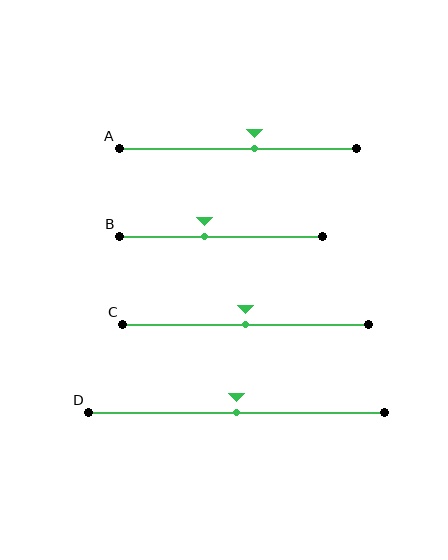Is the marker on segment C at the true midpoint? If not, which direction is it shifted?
Yes, the marker on segment C is at the true midpoint.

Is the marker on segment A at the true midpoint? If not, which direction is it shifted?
No, the marker on segment A is shifted to the right by about 7% of the segment length.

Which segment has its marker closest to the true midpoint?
Segment C has its marker closest to the true midpoint.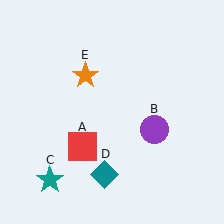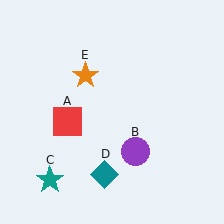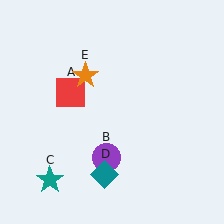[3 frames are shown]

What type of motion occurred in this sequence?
The red square (object A), purple circle (object B) rotated clockwise around the center of the scene.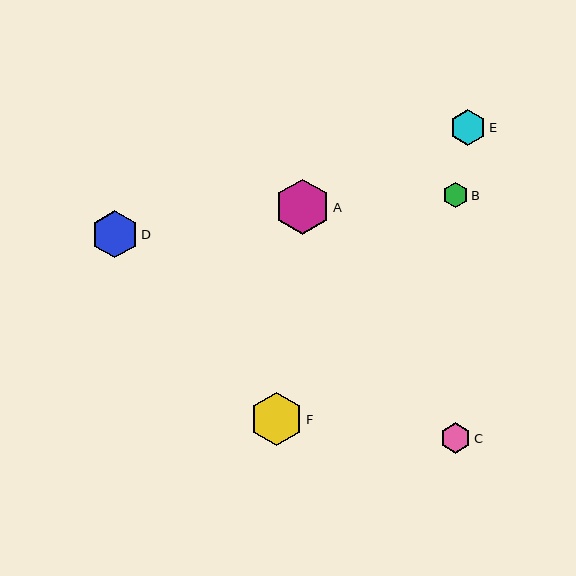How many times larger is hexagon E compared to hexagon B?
Hexagon E is approximately 1.5 times the size of hexagon B.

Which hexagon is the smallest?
Hexagon B is the smallest with a size of approximately 25 pixels.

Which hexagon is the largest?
Hexagon A is the largest with a size of approximately 55 pixels.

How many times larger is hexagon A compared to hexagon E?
Hexagon A is approximately 1.5 times the size of hexagon E.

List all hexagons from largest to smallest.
From largest to smallest: A, F, D, E, C, B.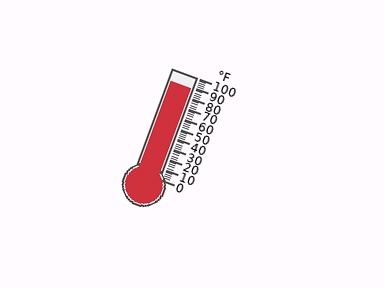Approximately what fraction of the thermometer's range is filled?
The thermometer is filled to approximately 90% of its range.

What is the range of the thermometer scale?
The thermometer scale ranges from 0°F to 100°F.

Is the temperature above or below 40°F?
The temperature is above 40°F.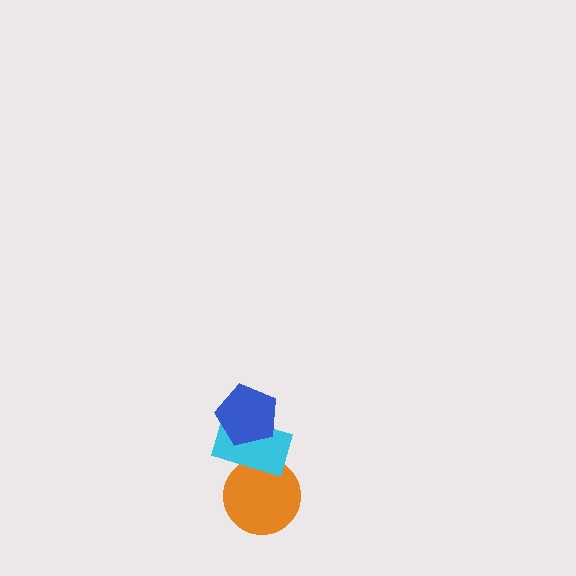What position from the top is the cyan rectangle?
The cyan rectangle is 2nd from the top.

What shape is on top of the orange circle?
The cyan rectangle is on top of the orange circle.